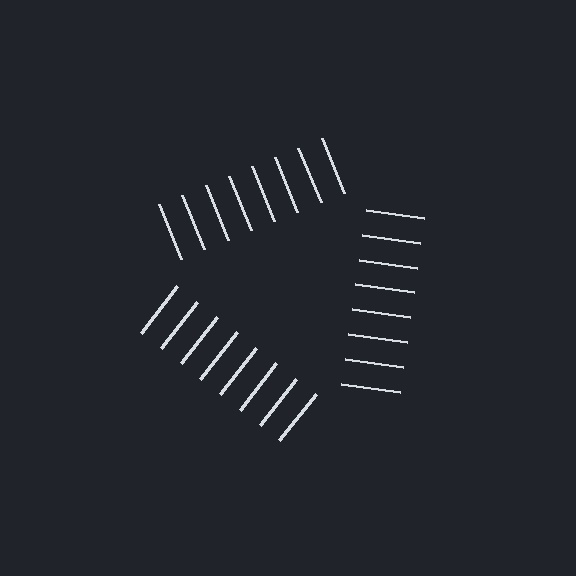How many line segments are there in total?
24 — 8 along each of the 3 edges.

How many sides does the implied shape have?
3 sides — the line-ends trace a triangle.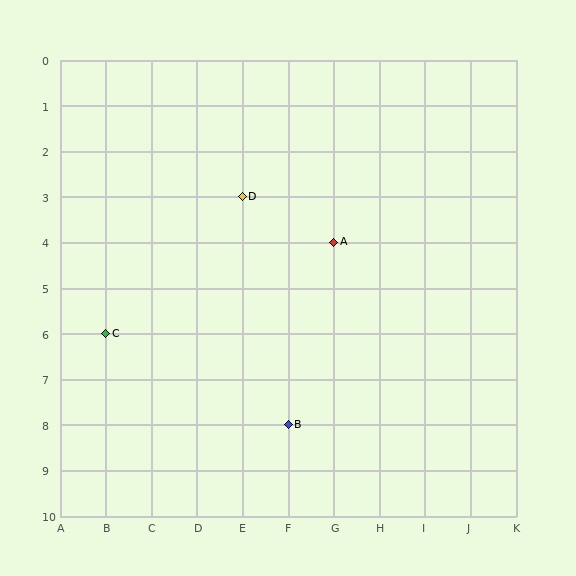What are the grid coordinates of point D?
Point D is at grid coordinates (E, 3).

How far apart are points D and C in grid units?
Points D and C are 3 columns and 3 rows apart (about 4.2 grid units diagonally).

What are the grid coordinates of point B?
Point B is at grid coordinates (F, 8).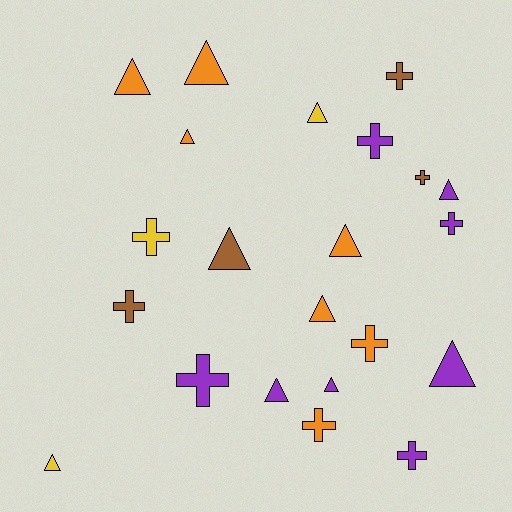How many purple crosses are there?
There are 4 purple crosses.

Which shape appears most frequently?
Triangle, with 12 objects.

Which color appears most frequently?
Purple, with 8 objects.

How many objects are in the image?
There are 22 objects.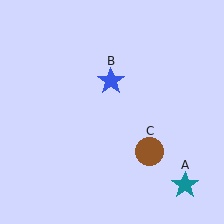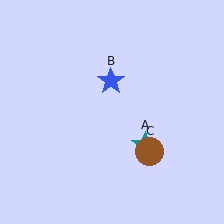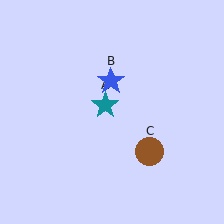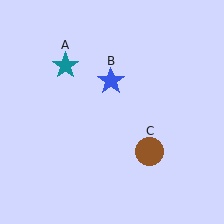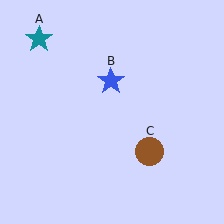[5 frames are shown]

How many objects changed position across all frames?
1 object changed position: teal star (object A).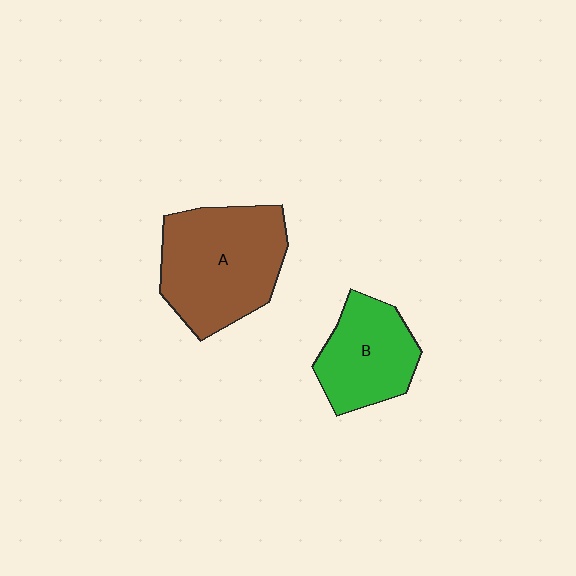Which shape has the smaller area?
Shape B (green).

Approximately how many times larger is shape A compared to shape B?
Approximately 1.5 times.